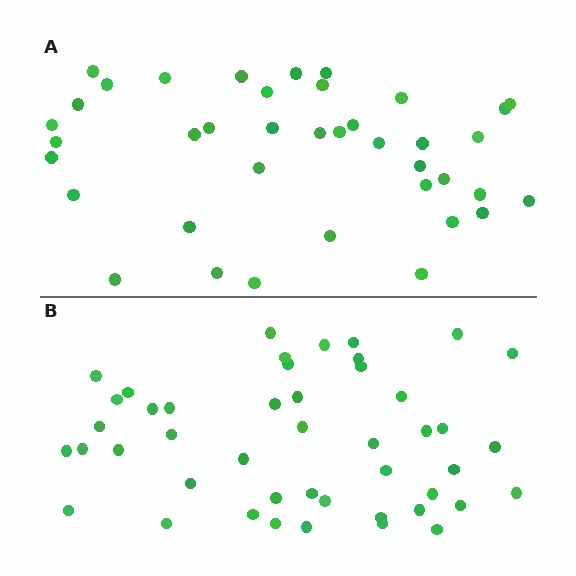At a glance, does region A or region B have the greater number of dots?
Region B (the bottom region) has more dots.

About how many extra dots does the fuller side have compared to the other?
Region B has roughly 8 or so more dots than region A.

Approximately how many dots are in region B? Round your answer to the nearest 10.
About 50 dots. (The exact count is 46, which rounds to 50.)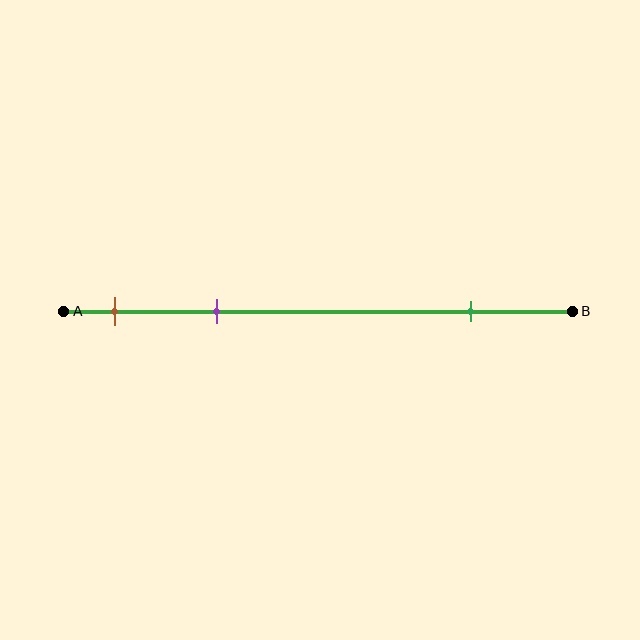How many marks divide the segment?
There are 3 marks dividing the segment.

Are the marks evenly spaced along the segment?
No, the marks are not evenly spaced.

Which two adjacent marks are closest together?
The brown and purple marks are the closest adjacent pair.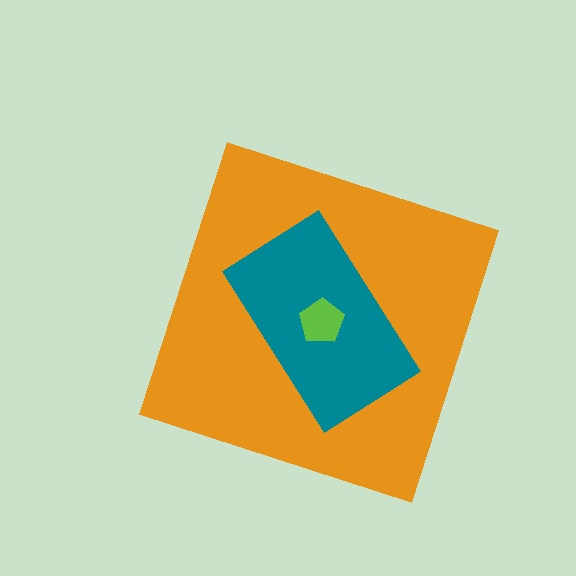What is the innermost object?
The lime pentagon.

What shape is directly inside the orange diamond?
The teal rectangle.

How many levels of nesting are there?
3.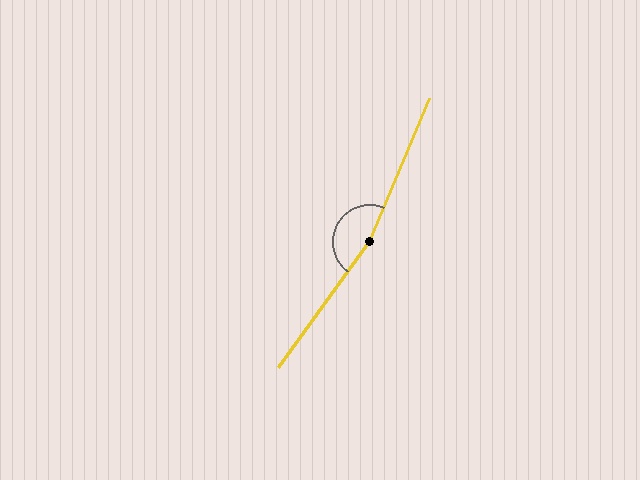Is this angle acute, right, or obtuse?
It is obtuse.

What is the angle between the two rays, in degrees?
Approximately 167 degrees.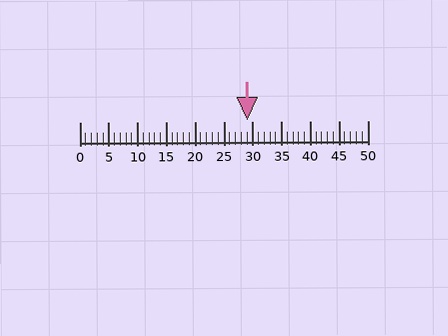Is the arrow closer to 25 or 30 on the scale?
The arrow is closer to 30.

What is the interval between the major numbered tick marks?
The major tick marks are spaced 5 units apart.